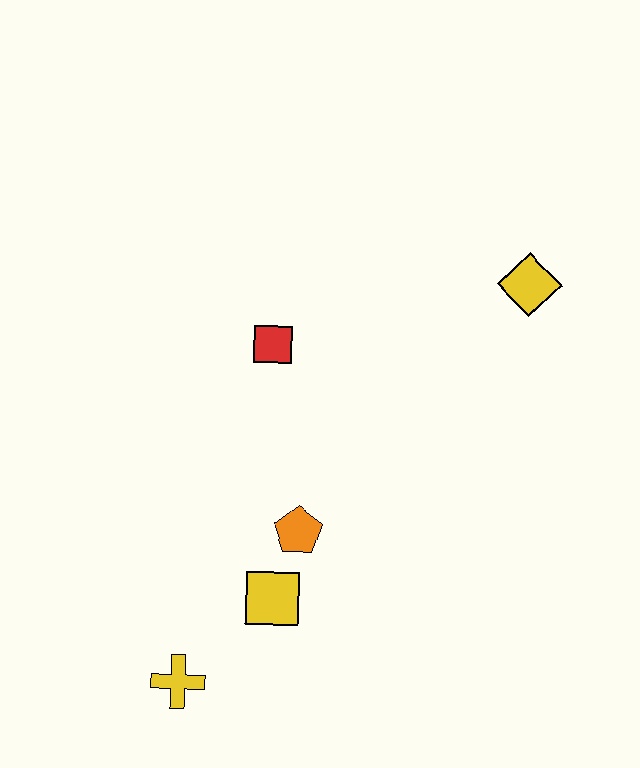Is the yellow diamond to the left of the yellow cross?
No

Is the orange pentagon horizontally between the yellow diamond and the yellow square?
Yes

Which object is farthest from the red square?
The yellow cross is farthest from the red square.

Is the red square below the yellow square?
No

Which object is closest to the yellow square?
The orange pentagon is closest to the yellow square.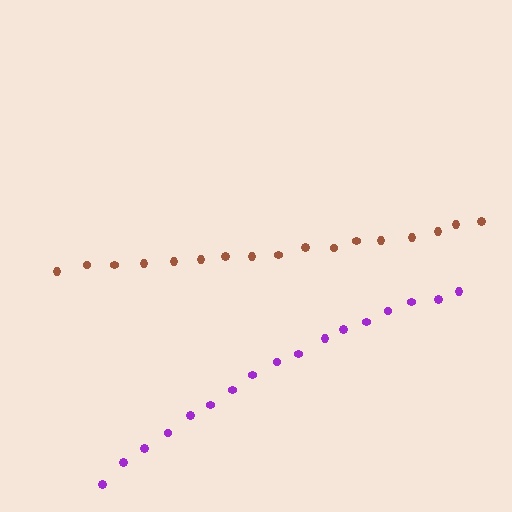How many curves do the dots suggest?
There are 2 distinct paths.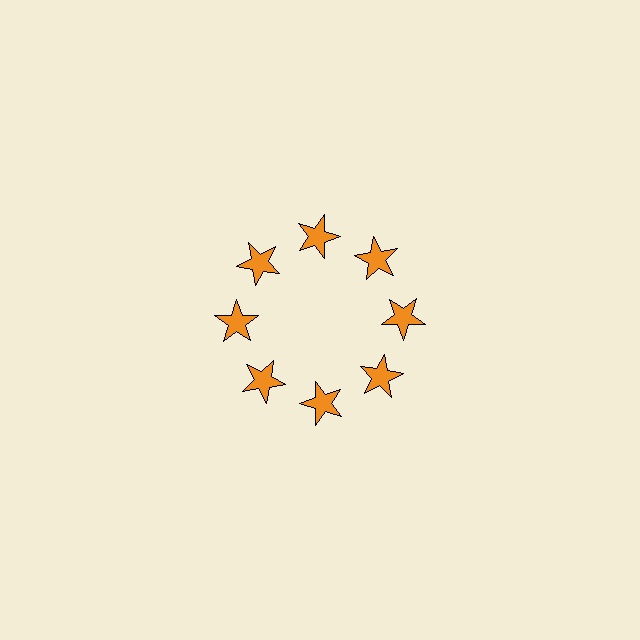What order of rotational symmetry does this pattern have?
This pattern has 8-fold rotational symmetry.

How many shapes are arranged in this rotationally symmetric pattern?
There are 8 shapes, arranged in 8 groups of 1.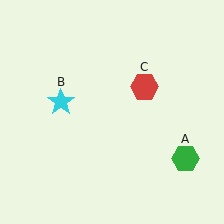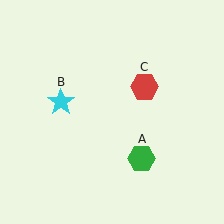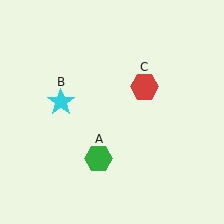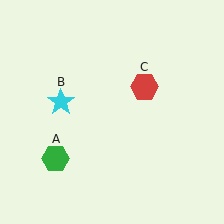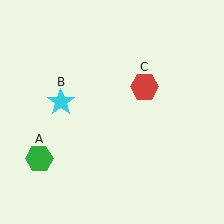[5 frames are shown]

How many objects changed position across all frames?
1 object changed position: green hexagon (object A).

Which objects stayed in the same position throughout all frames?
Cyan star (object B) and red hexagon (object C) remained stationary.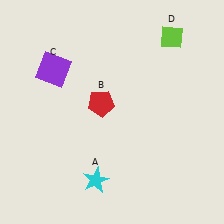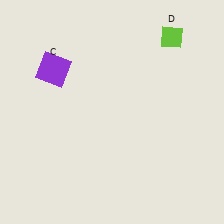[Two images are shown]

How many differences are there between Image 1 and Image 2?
There are 2 differences between the two images.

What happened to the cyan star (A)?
The cyan star (A) was removed in Image 2. It was in the bottom-left area of Image 1.